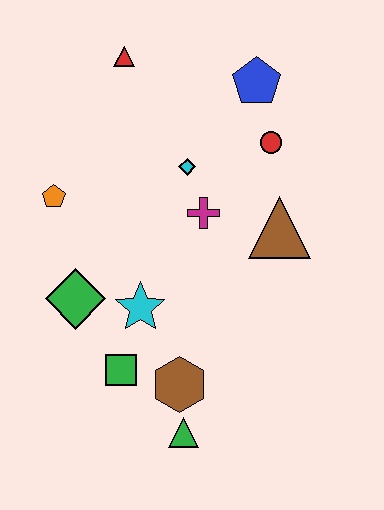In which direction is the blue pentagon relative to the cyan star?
The blue pentagon is above the cyan star.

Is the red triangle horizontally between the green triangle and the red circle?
No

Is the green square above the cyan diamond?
No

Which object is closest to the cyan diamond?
The magenta cross is closest to the cyan diamond.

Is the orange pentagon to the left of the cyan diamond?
Yes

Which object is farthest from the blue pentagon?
The green triangle is farthest from the blue pentagon.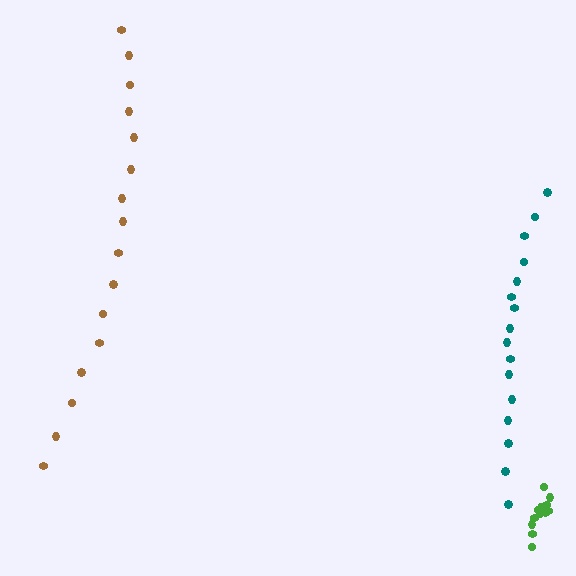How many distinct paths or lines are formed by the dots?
There are 3 distinct paths.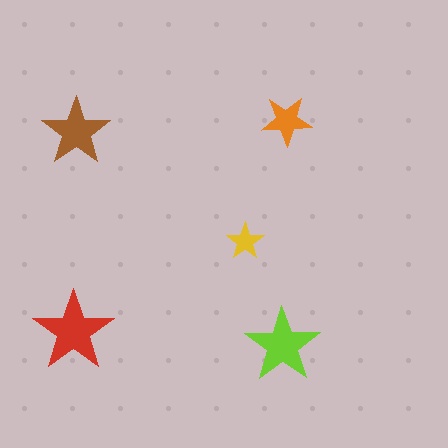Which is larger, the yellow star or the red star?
The red one.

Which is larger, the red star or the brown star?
The red one.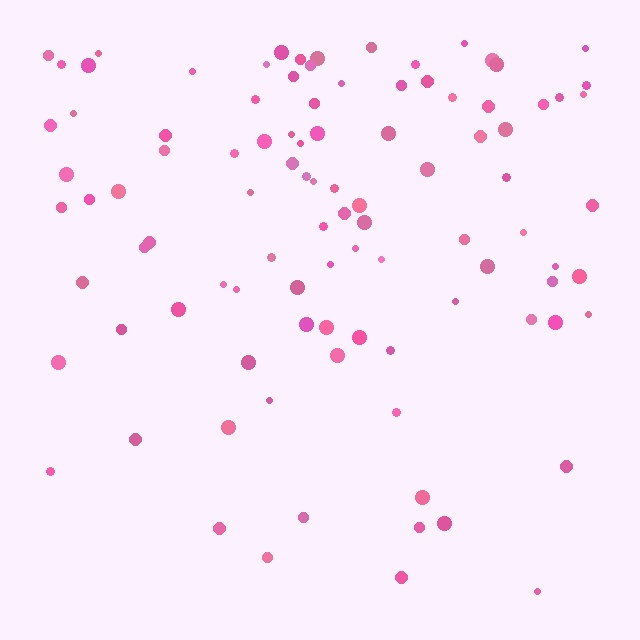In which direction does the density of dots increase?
From bottom to top, with the top side densest.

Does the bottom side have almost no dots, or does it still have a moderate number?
Still a moderate number, just noticeably fewer than the top.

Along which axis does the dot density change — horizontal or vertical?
Vertical.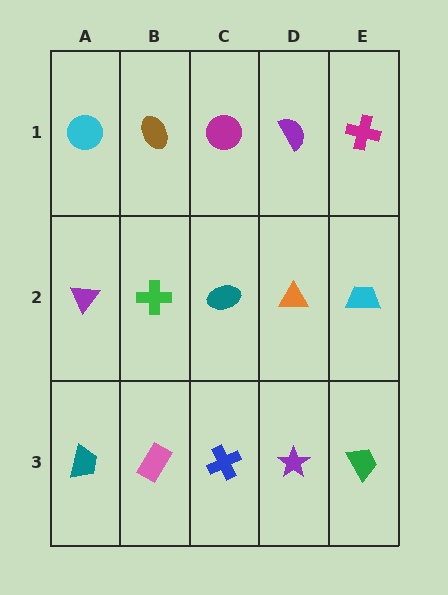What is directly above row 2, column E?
A magenta cross.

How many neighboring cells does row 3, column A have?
2.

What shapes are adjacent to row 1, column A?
A purple triangle (row 2, column A), a brown ellipse (row 1, column B).